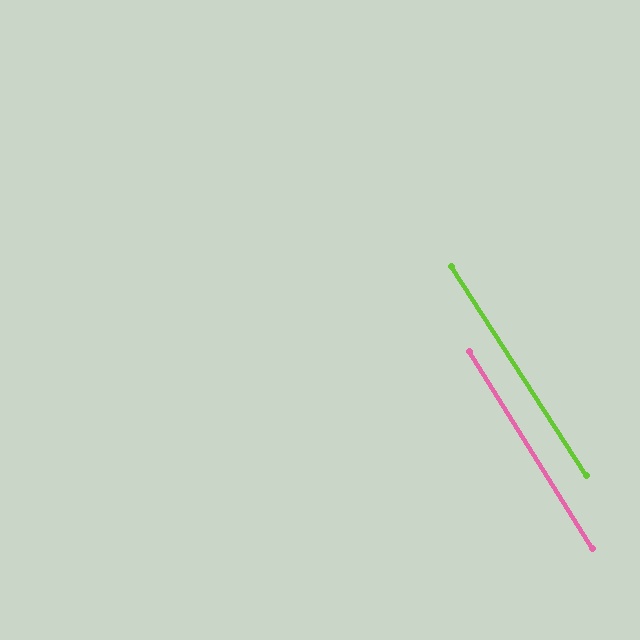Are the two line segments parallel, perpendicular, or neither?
Parallel — their directions differ by only 0.6°.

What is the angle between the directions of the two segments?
Approximately 1 degree.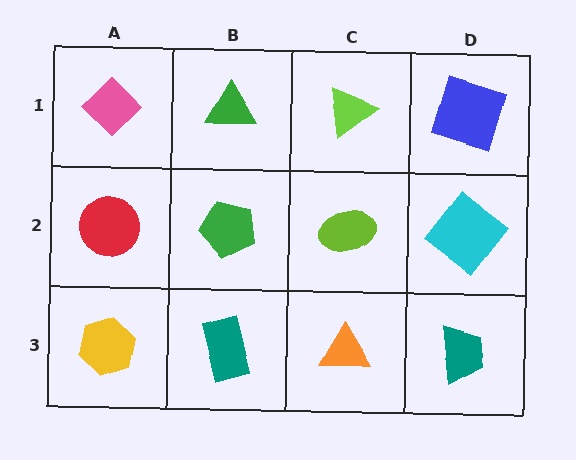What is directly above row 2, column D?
A blue square.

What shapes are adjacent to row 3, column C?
A lime ellipse (row 2, column C), a teal rectangle (row 3, column B), a teal trapezoid (row 3, column D).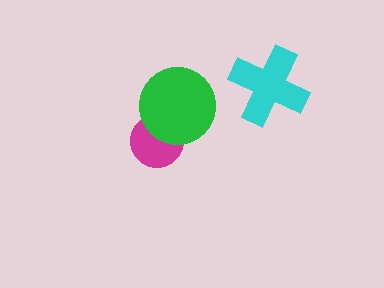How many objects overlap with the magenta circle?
1 object overlaps with the magenta circle.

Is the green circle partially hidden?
No, no other shape covers it.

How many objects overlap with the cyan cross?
0 objects overlap with the cyan cross.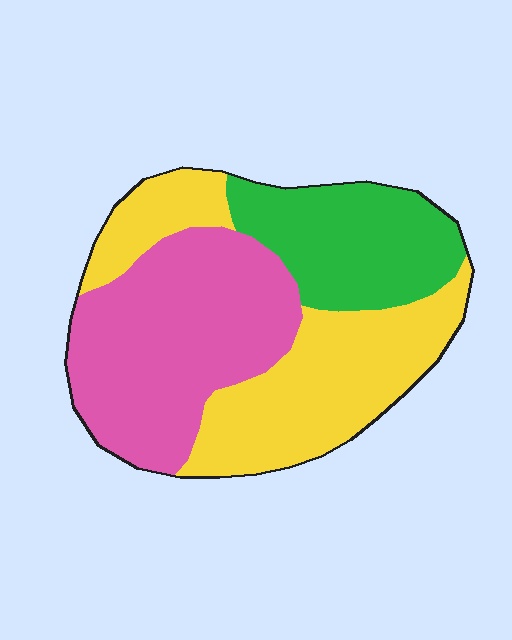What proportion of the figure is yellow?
Yellow covers 38% of the figure.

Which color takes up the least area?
Green, at roughly 25%.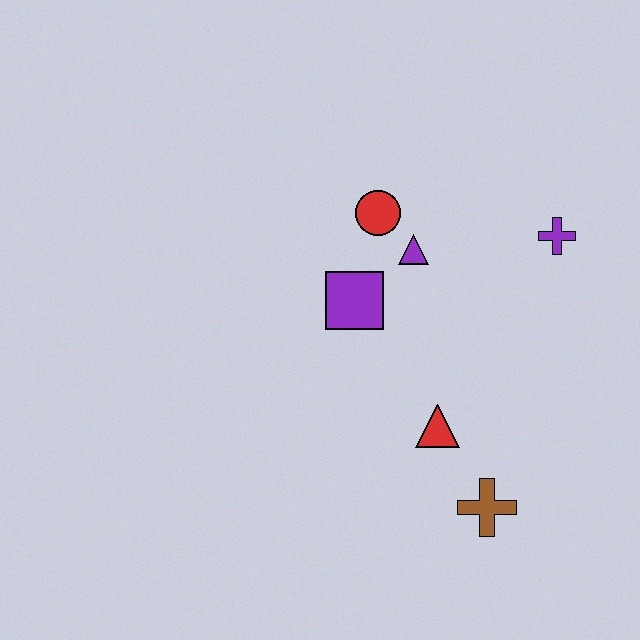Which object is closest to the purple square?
The purple triangle is closest to the purple square.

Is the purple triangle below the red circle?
Yes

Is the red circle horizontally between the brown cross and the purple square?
Yes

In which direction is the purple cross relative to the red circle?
The purple cross is to the right of the red circle.